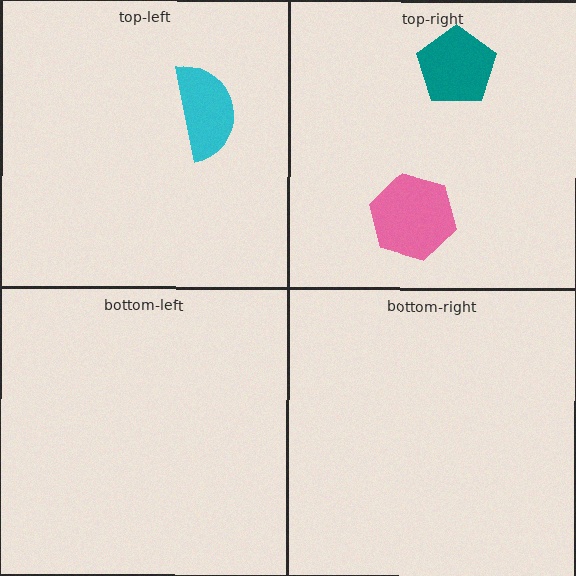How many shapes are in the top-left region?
1.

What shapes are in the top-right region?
The teal pentagon, the pink hexagon.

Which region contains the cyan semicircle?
The top-left region.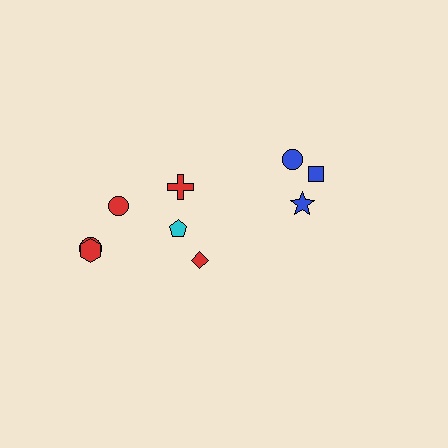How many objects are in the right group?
There are 3 objects.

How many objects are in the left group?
There are 6 objects.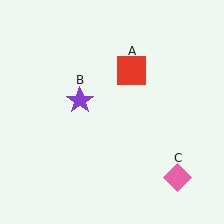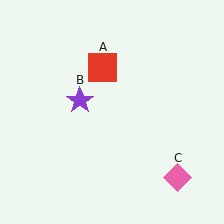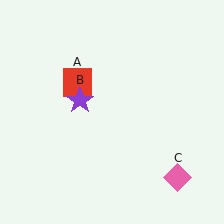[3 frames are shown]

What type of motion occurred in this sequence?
The red square (object A) rotated counterclockwise around the center of the scene.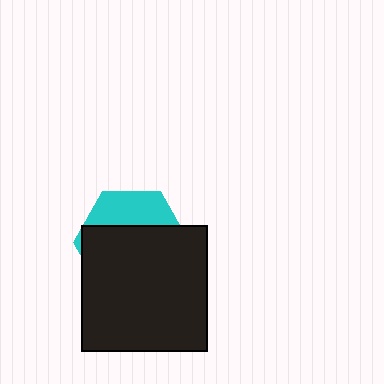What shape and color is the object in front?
The object in front is a black square.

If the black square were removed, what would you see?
You would see the complete cyan hexagon.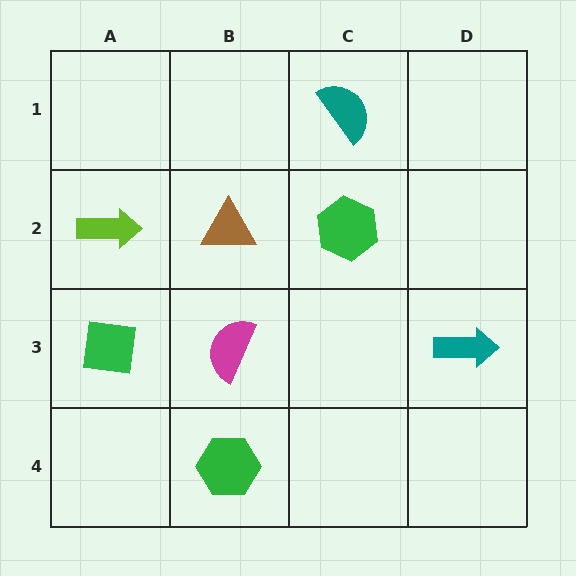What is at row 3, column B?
A magenta semicircle.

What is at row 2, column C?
A green hexagon.